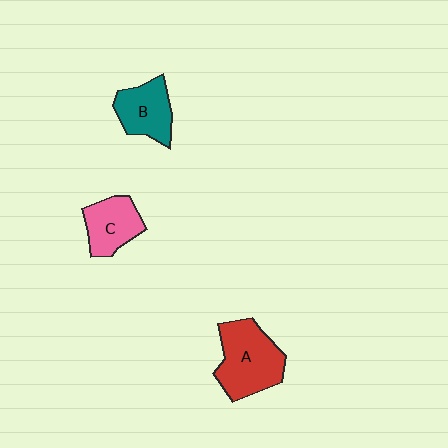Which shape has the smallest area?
Shape C (pink).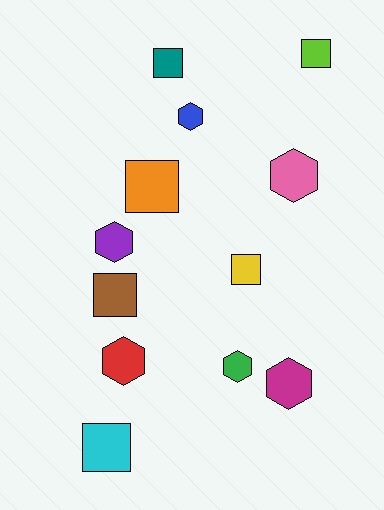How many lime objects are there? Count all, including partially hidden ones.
There is 1 lime object.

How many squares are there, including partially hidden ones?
There are 6 squares.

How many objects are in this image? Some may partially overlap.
There are 12 objects.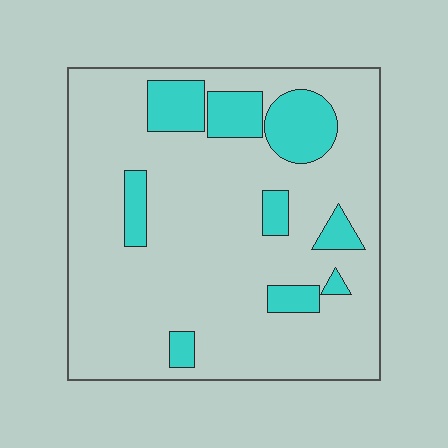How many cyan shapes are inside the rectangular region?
9.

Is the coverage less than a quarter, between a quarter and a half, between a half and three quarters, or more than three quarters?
Less than a quarter.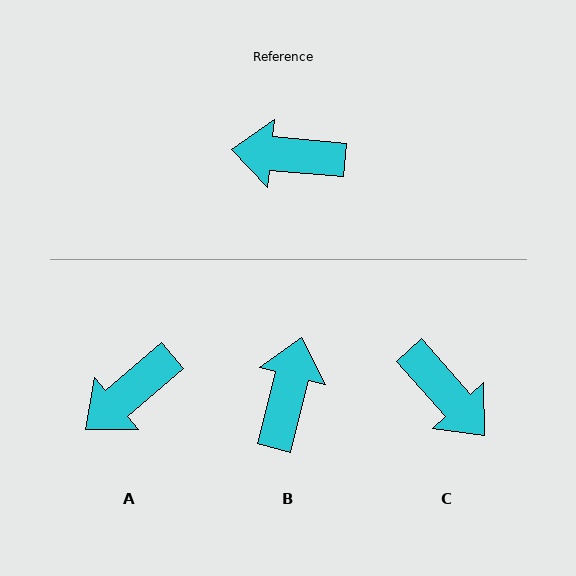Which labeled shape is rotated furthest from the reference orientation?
C, about 137 degrees away.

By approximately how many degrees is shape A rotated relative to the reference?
Approximately 46 degrees counter-clockwise.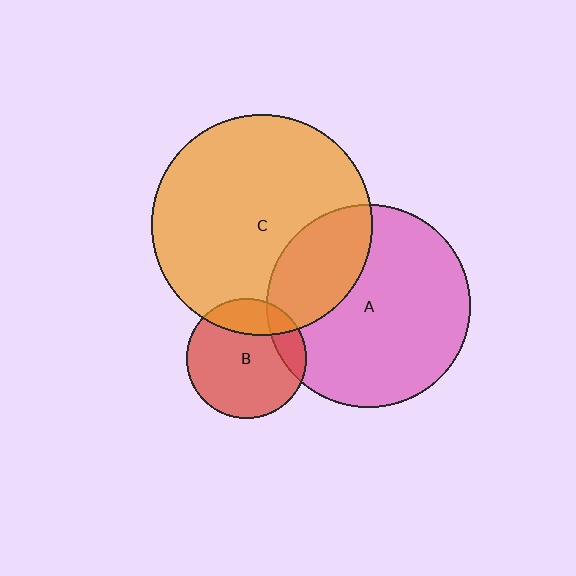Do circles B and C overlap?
Yes.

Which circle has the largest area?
Circle C (orange).